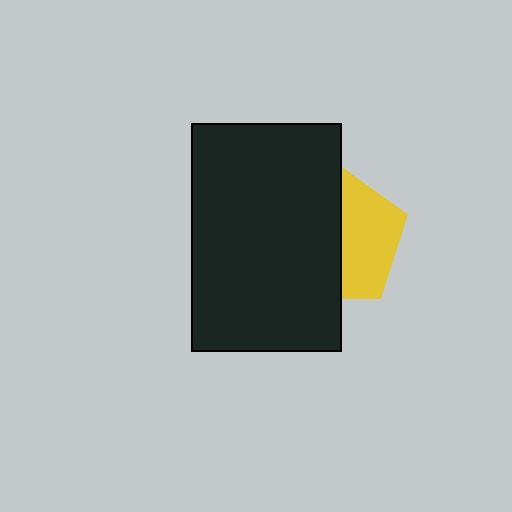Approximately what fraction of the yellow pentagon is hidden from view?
Roughly 55% of the yellow pentagon is hidden behind the black rectangle.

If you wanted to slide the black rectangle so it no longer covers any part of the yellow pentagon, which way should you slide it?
Slide it left — that is the most direct way to separate the two shapes.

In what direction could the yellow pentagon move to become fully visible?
The yellow pentagon could move right. That would shift it out from behind the black rectangle entirely.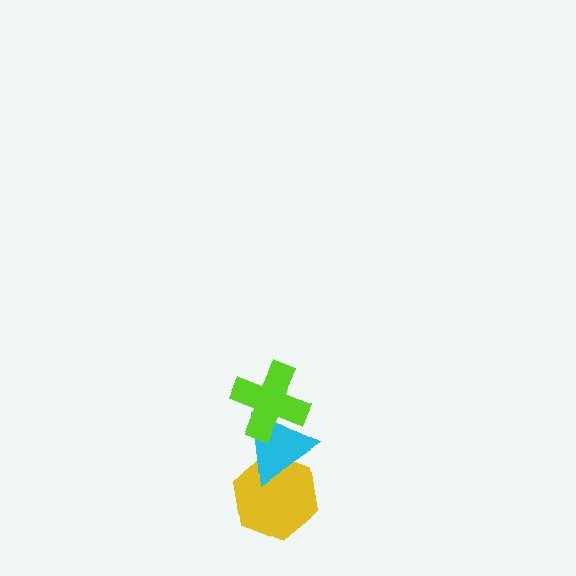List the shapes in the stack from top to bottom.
From top to bottom: the lime cross, the cyan triangle, the yellow hexagon.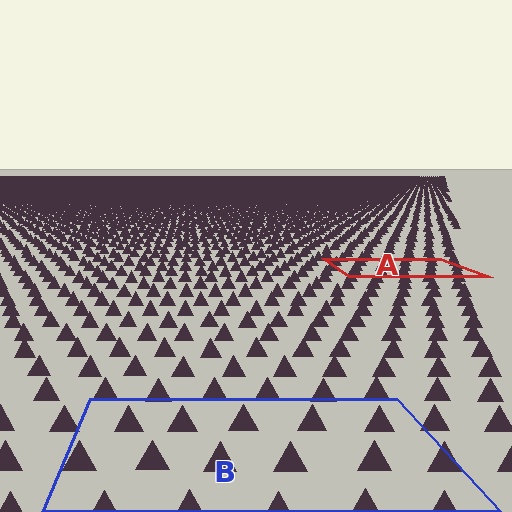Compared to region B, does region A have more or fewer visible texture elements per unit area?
Region A has more texture elements per unit area — they are packed more densely because it is farther away.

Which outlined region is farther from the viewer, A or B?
Region A is farther from the viewer — the texture elements inside it appear smaller and more densely packed.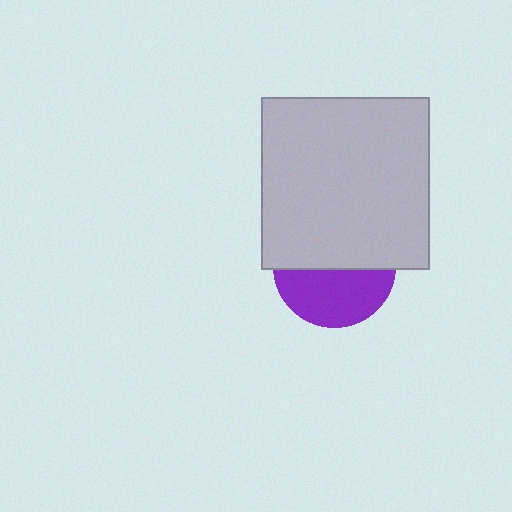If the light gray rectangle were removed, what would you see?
You would see the complete purple circle.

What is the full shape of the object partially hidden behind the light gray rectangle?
The partially hidden object is a purple circle.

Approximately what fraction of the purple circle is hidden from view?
Roughly 53% of the purple circle is hidden behind the light gray rectangle.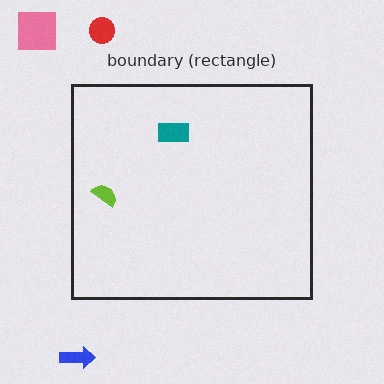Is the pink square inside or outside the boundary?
Outside.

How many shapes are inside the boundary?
2 inside, 3 outside.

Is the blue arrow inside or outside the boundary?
Outside.